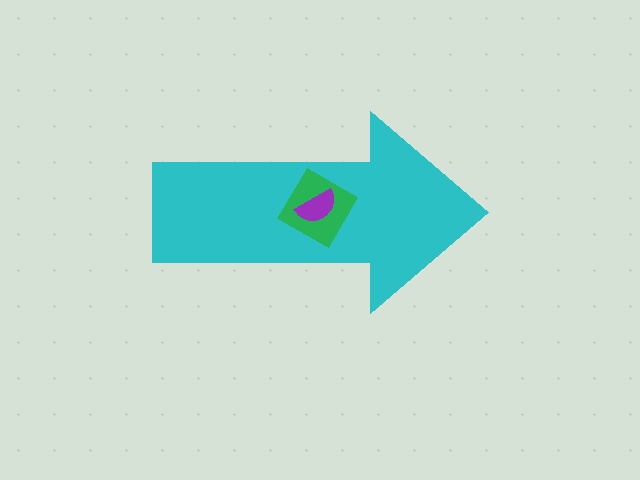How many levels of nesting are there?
3.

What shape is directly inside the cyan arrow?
The green diamond.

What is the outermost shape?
The cyan arrow.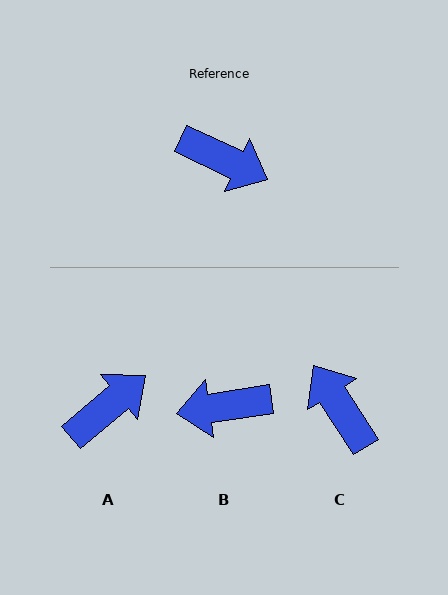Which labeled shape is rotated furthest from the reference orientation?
C, about 148 degrees away.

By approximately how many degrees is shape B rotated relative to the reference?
Approximately 146 degrees clockwise.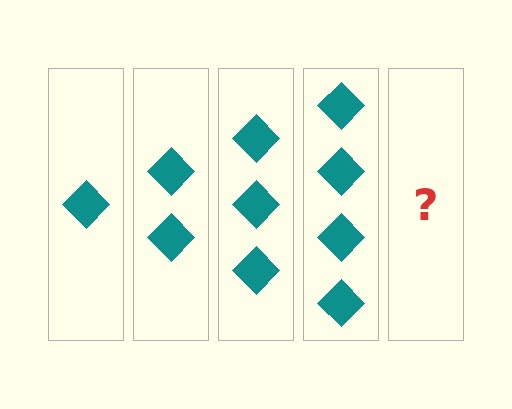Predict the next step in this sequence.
The next step is 5 diamonds.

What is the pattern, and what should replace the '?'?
The pattern is that each step adds one more diamond. The '?' should be 5 diamonds.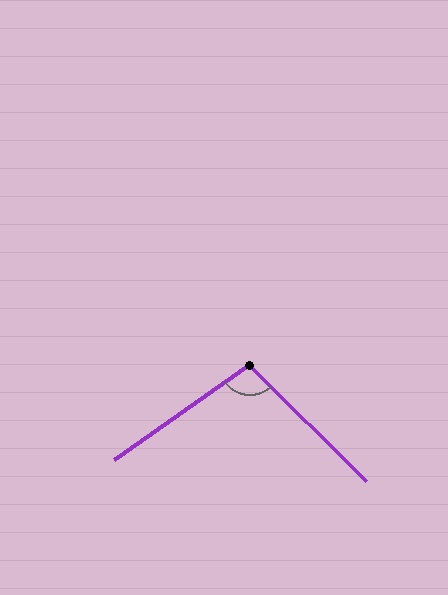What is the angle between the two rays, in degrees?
Approximately 100 degrees.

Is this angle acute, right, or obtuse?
It is obtuse.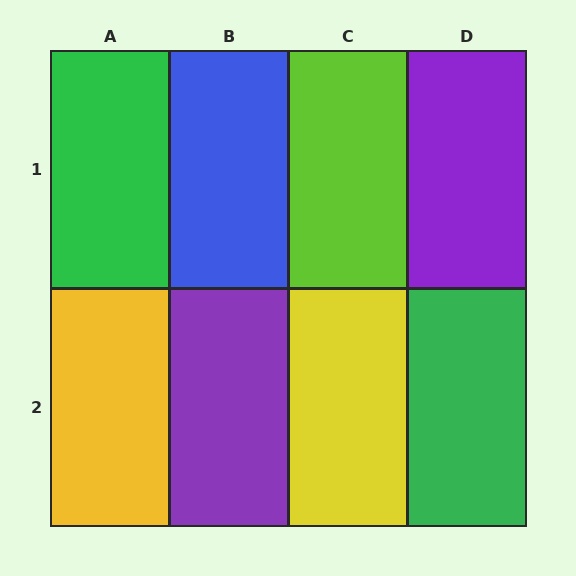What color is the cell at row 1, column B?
Blue.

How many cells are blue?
1 cell is blue.